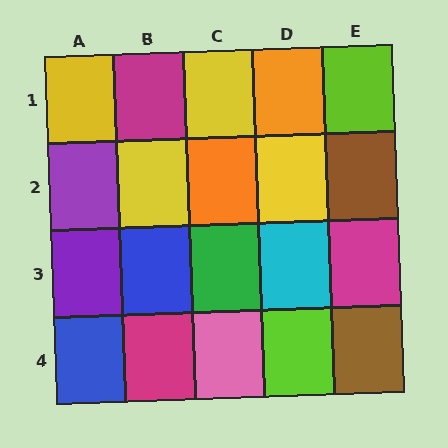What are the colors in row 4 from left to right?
Blue, magenta, pink, lime, brown.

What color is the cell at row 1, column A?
Yellow.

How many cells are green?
1 cell is green.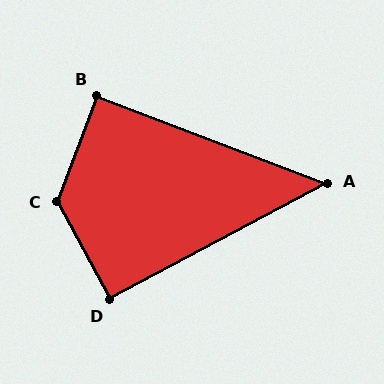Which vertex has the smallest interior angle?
A, at approximately 49 degrees.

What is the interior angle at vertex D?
Approximately 90 degrees (approximately right).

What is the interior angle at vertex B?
Approximately 90 degrees (approximately right).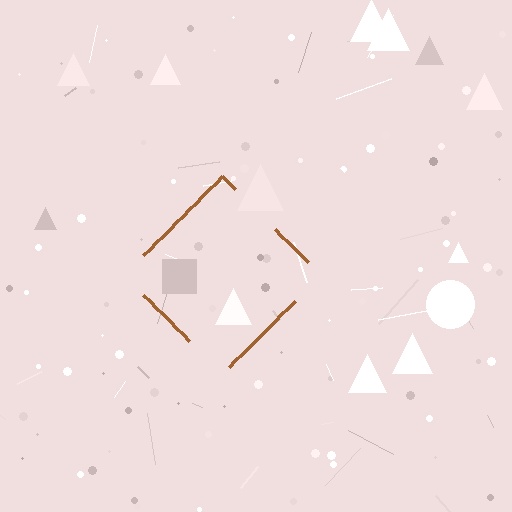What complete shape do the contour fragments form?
The contour fragments form a diamond.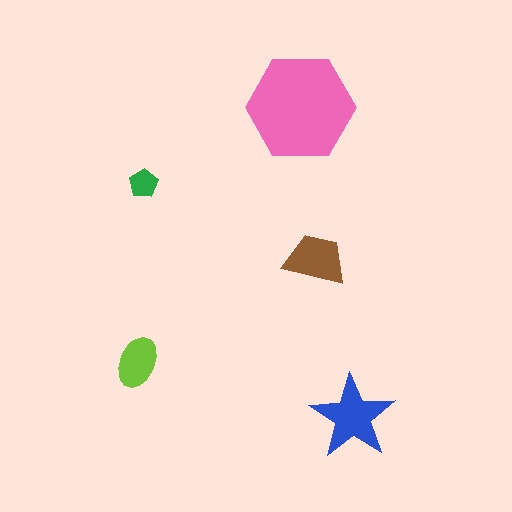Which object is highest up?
The pink hexagon is topmost.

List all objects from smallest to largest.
The green pentagon, the lime ellipse, the brown trapezoid, the blue star, the pink hexagon.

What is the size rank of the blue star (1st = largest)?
2nd.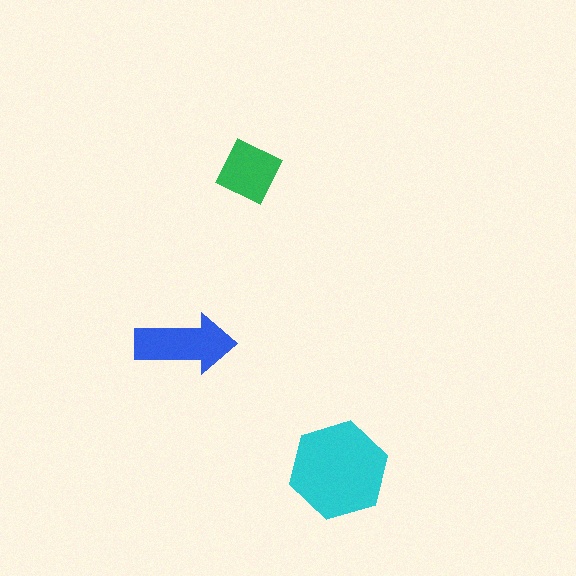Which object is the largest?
The cyan hexagon.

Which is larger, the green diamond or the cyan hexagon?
The cyan hexagon.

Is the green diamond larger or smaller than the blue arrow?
Smaller.